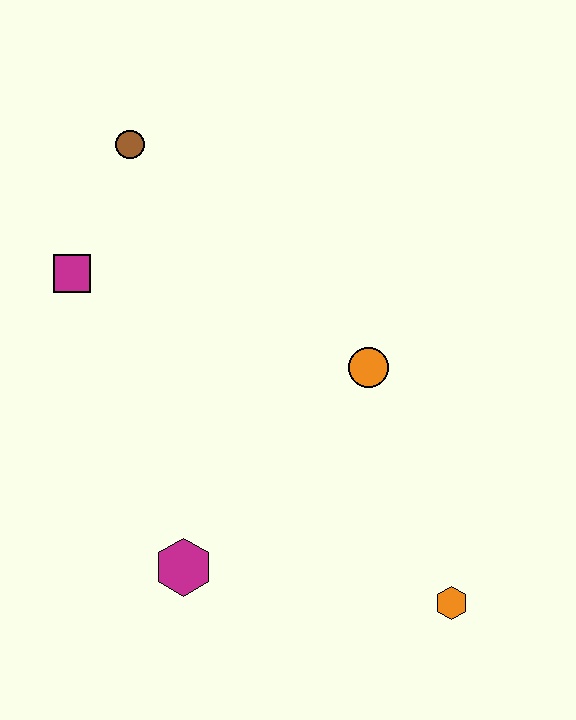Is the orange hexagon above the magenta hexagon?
No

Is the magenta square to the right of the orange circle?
No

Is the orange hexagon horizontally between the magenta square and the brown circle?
No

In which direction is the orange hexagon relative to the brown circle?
The orange hexagon is below the brown circle.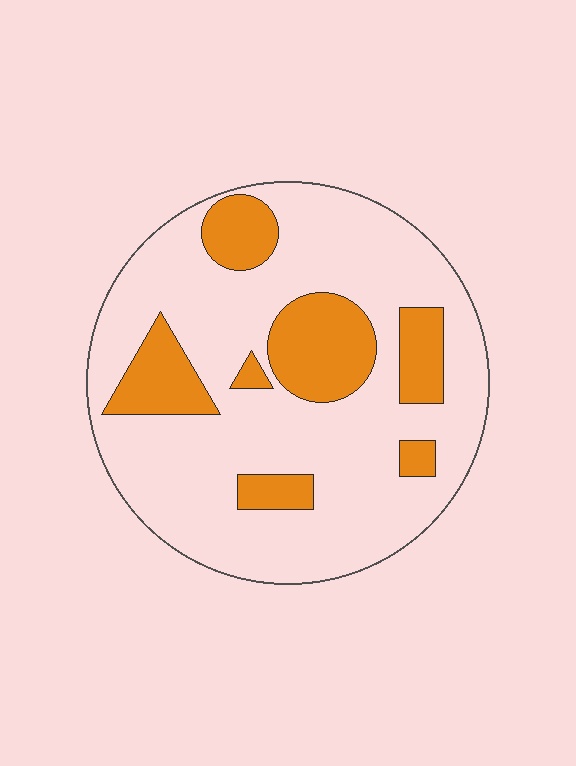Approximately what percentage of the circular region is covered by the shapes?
Approximately 25%.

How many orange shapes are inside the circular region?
7.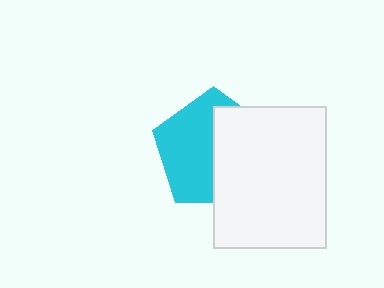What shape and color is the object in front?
The object in front is a white rectangle.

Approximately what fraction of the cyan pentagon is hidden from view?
Roughly 47% of the cyan pentagon is hidden behind the white rectangle.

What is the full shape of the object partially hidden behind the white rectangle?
The partially hidden object is a cyan pentagon.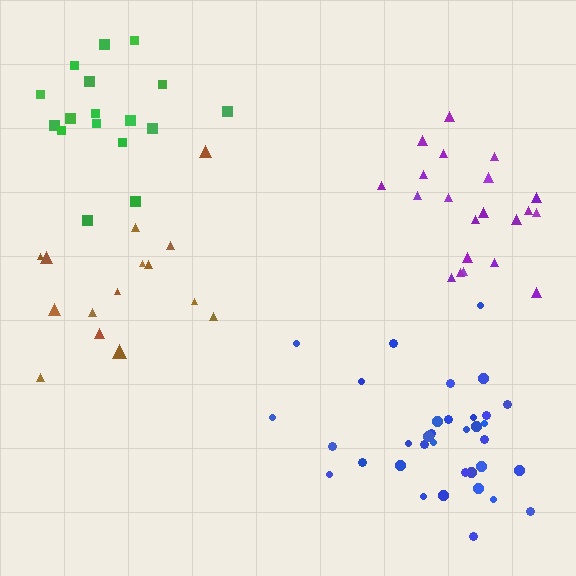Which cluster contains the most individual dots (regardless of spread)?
Blue (35).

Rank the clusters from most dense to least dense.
purple, blue, green, brown.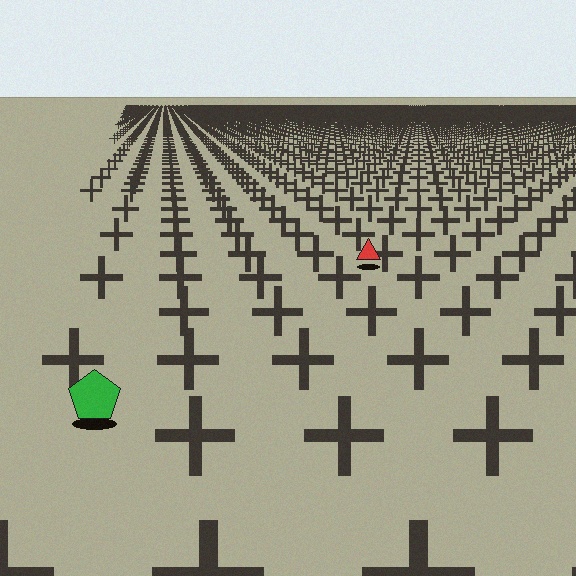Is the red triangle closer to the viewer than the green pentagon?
No. The green pentagon is closer — you can tell from the texture gradient: the ground texture is coarser near it.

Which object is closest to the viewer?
The green pentagon is closest. The texture marks near it are larger and more spread out.